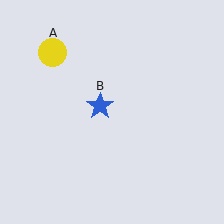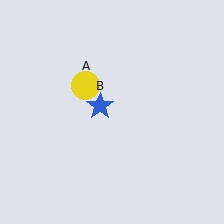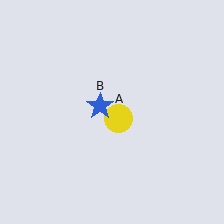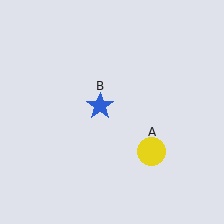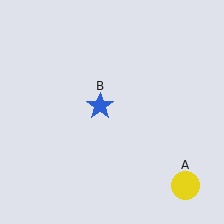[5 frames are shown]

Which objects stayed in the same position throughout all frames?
Blue star (object B) remained stationary.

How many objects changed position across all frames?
1 object changed position: yellow circle (object A).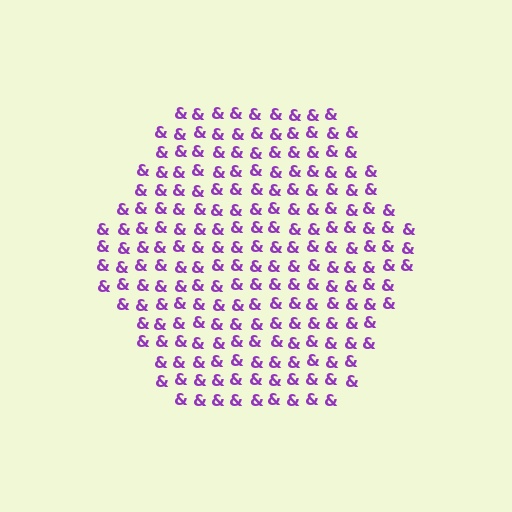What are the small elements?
The small elements are ampersands.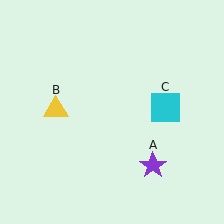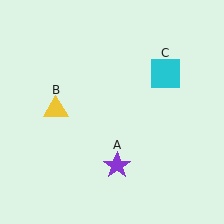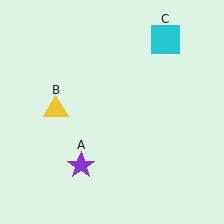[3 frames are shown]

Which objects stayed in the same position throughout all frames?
Yellow triangle (object B) remained stationary.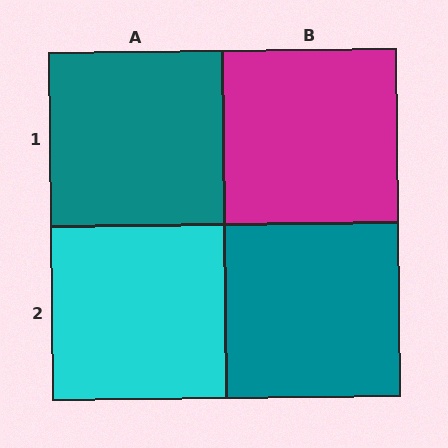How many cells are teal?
2 cells are teal.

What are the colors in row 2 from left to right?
Cyan, teal.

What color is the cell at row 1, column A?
Teal.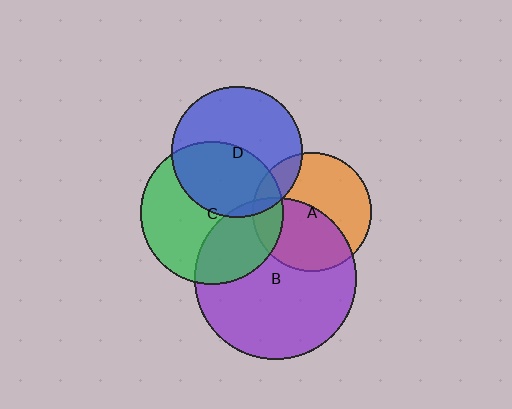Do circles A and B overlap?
Yes.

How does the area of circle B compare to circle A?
Approximately 1.8 times.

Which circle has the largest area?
Circle B (purple).